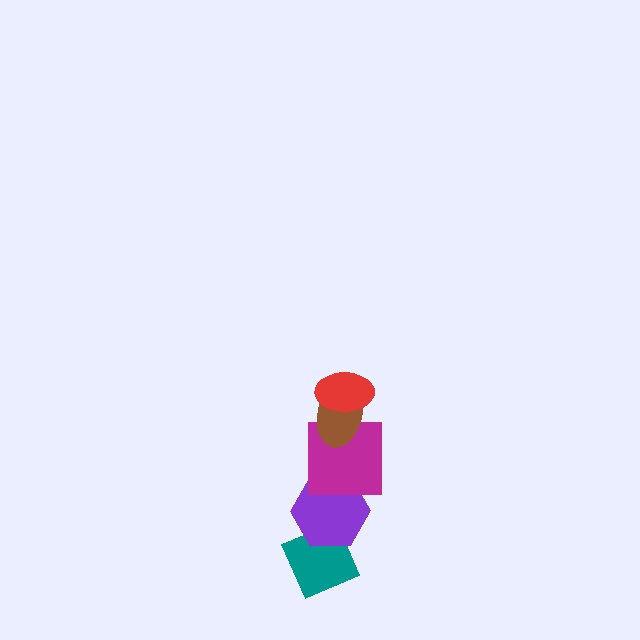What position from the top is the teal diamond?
The teal diamond is 5th from the top.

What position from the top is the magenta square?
The magenta square is 3rd from the top.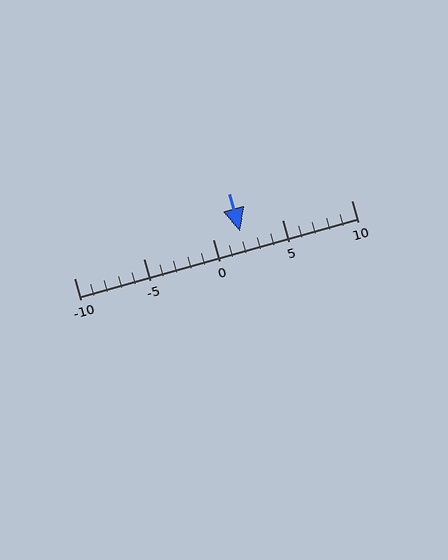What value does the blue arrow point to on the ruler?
The blue arrow points to approximately 2.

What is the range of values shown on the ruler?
The ruler shows values from -10 to 10.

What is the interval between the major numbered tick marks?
The major tick marks are spaced 5 units apart.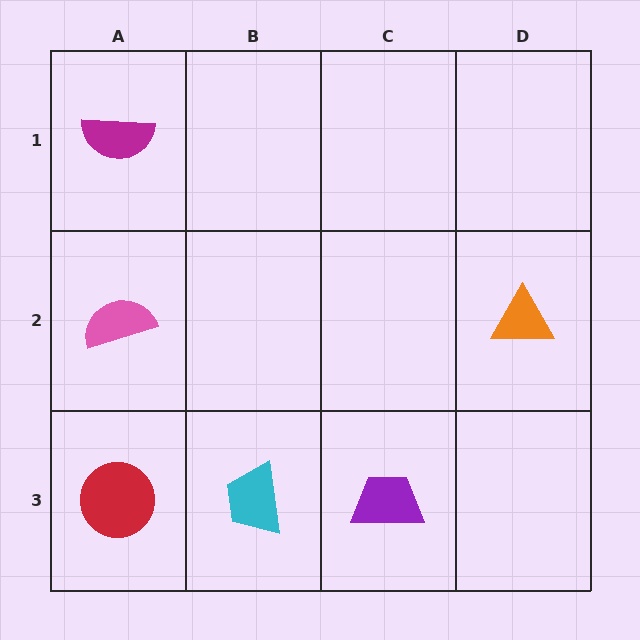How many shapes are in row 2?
2 shapes.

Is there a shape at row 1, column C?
No, that cell is empty.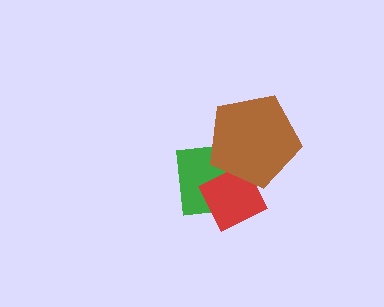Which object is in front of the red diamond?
The brown pentagon is in front of the red diamond.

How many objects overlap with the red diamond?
2 objects overlap with the red diamond.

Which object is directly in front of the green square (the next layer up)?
The red diamond is directly in front of the green square.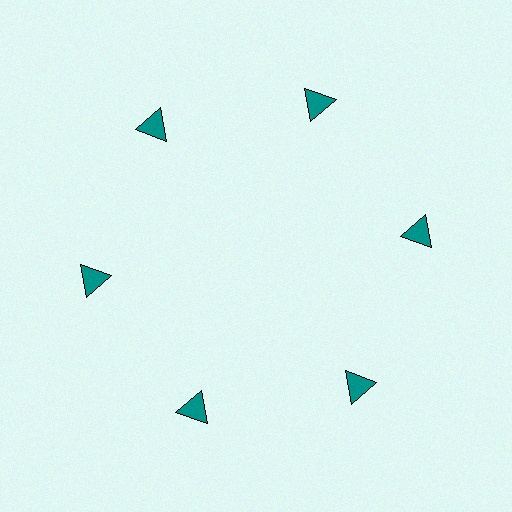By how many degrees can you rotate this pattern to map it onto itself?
The pattern maps onto itself every 60 degrees of rotation.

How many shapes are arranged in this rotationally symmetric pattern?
There are 6 shapes, arranged in 6 groups of 1.